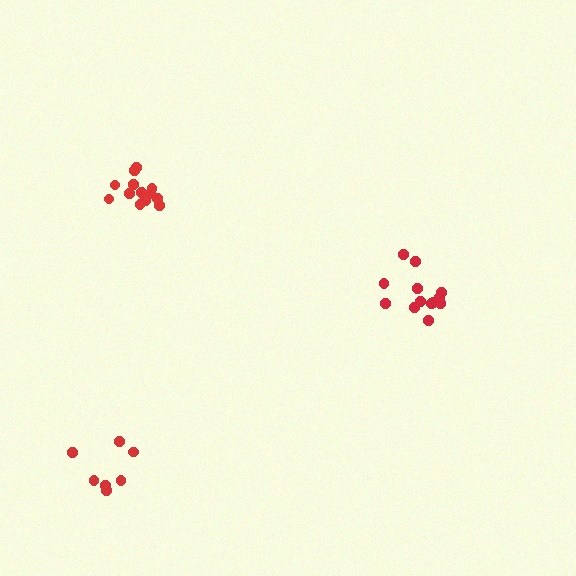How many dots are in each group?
Group 1: 13 dots, Group 2: 7 dots, Group 3: 13 dots (33 total).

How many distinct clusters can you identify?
There are 3 distinct clusters.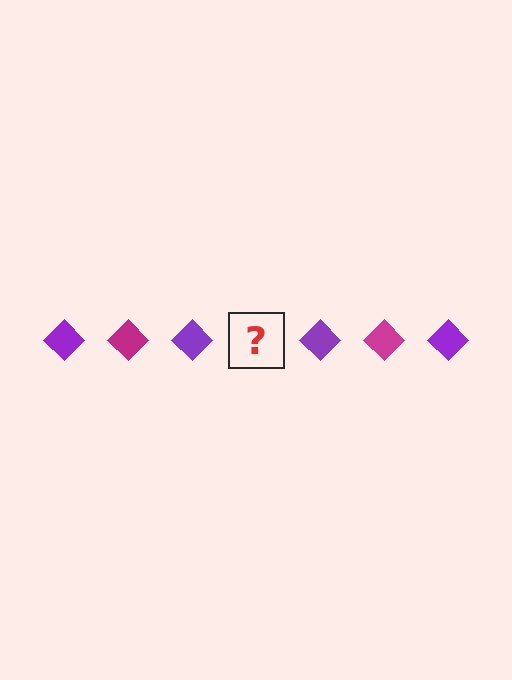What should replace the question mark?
The question mark should be replaced with a magenta diamond.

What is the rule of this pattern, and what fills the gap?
The rule is that the pattern cycles through purple, magenta diamonds. The gap should be filled with a magenta diamond.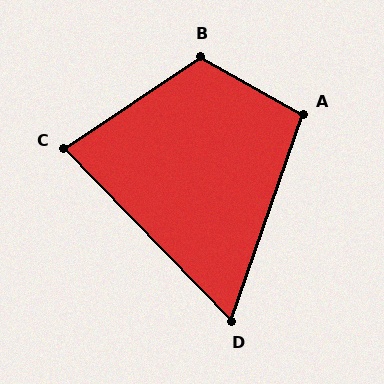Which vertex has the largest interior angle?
B, at approximately 117 degrees.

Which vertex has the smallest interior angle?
D, at approximately 63 degrees.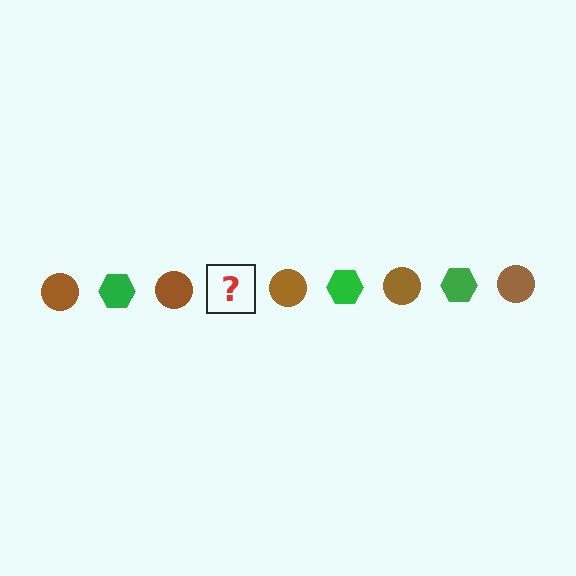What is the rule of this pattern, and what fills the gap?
The rule is that the pattern alternates between brown circle and green hexagon. The gap should be filled with a green hexagon.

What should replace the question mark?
The question mark should be replaced with a green hexagon.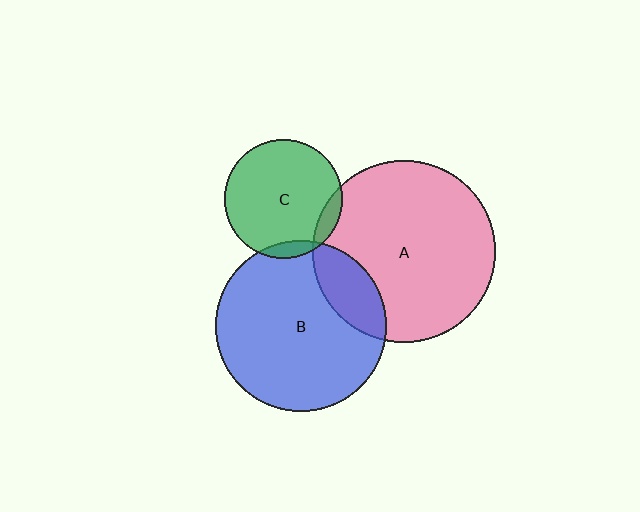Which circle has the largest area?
Circle A (pink).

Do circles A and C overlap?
Yes.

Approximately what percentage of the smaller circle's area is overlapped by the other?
Approximately 10%.